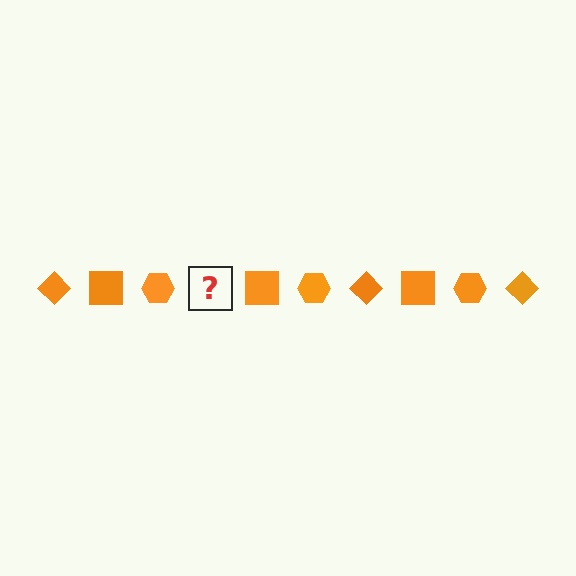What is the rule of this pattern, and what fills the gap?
The rule is that the pattern cycles through diamond, square, hexagon shapes in orange. The gap should be filled with an orange diamond.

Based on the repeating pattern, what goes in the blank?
The blank should be an orange diamond.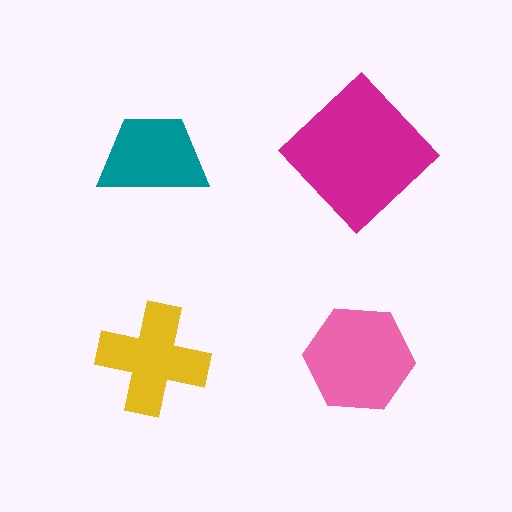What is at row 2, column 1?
A yellow cross.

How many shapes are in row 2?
2 shapes.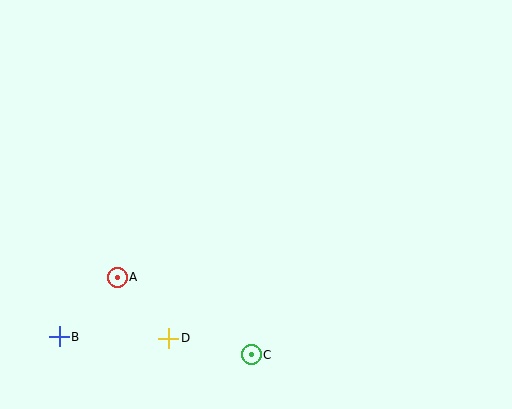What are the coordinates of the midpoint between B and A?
The midpoint between B and A is at (88, 307).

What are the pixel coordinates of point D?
Point D is at (169, 338).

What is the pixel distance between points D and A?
The distance between D and A is 79 pixels.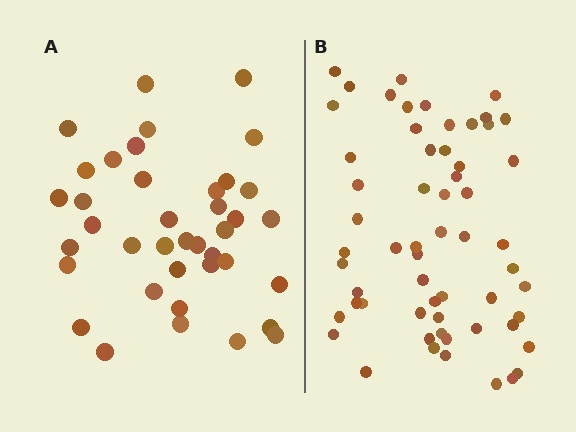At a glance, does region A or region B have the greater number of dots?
Region B (the right region) has more dots.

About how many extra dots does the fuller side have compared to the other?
Region B has approximately 20 more dots than region A.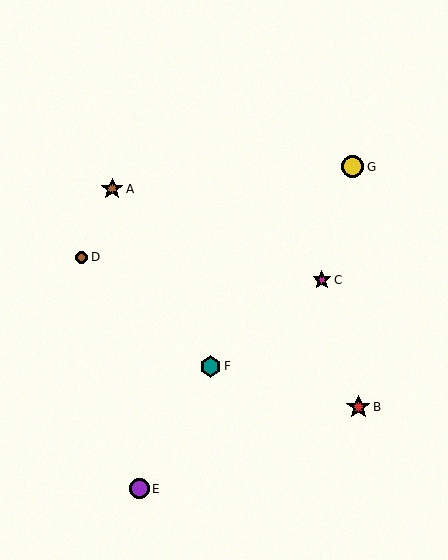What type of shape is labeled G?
Shape G is a yellow circle.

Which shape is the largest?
The red star (labeled B) is the largest.